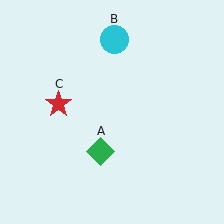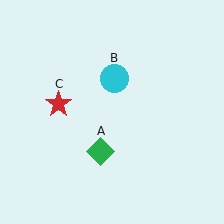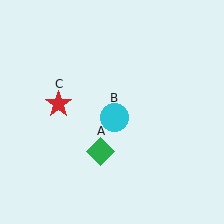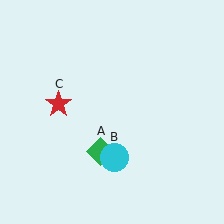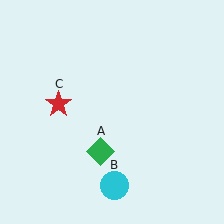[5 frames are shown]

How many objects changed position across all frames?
1 object changed position: cyan circle (object B).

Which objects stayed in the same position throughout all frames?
Green diamond (object A) and red star (object C) remained stationary.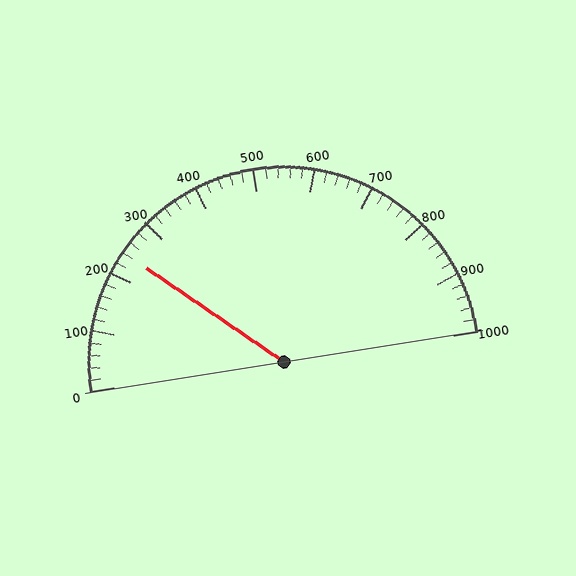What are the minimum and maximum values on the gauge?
The gauge ranges from 0 to 1000.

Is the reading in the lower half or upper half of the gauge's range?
The reading is in the lower half of the range (0 to 1000).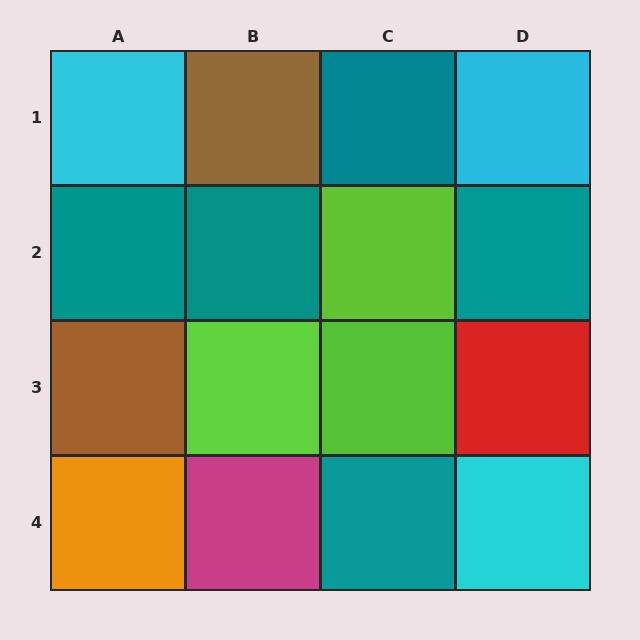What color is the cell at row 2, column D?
Teal.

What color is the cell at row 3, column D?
Red.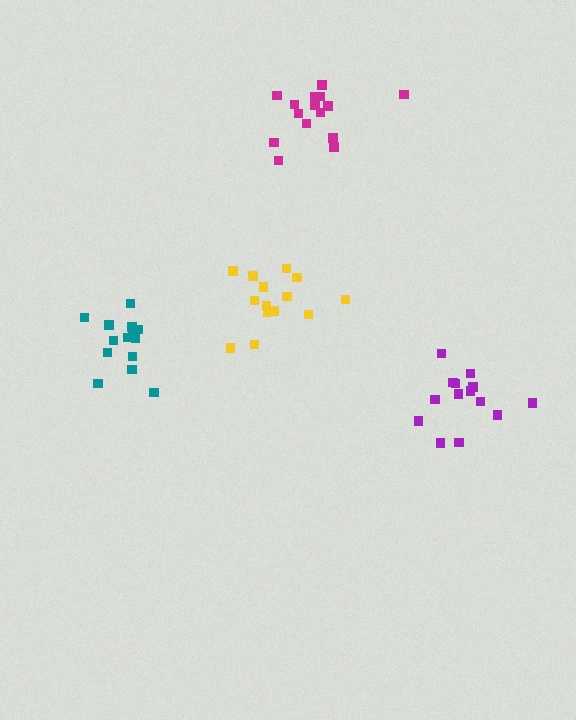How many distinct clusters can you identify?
There are 4 distinct clusters.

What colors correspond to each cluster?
The clusters are colored: yellow, purple, magenta, teal.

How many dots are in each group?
Group 1: 14 dots, Group 2: 14 dots, Group 3: 15 dots, Group 4: 14 dots (57 total).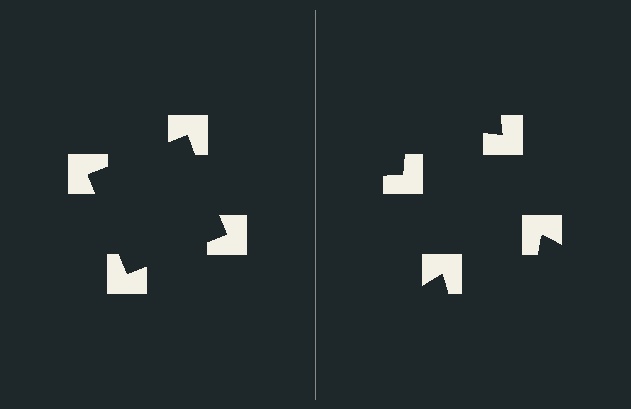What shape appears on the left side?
An illusory square.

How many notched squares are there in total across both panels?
8 — 4 on each side.